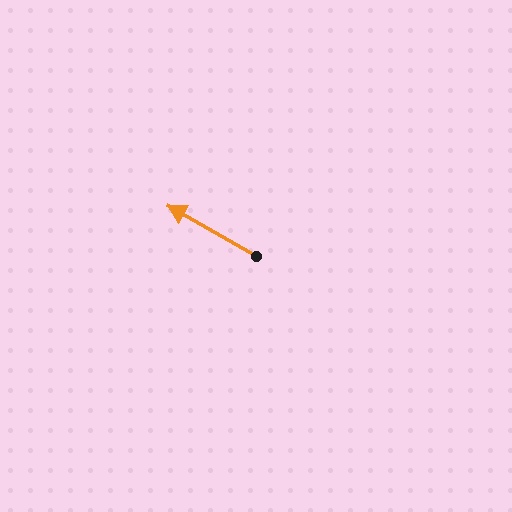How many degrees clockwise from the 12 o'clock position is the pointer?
Approximately 300 degrees.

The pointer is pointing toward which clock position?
Roughly 10 o'clock.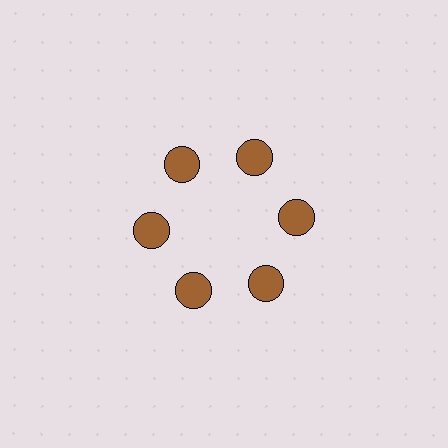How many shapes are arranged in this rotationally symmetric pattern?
There are 6 shapes, arranged in 6 groups of 1.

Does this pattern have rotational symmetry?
Yes, this pattern has 6-fold rotational symmetry. It looks the same after rotating 60 degrees around the center.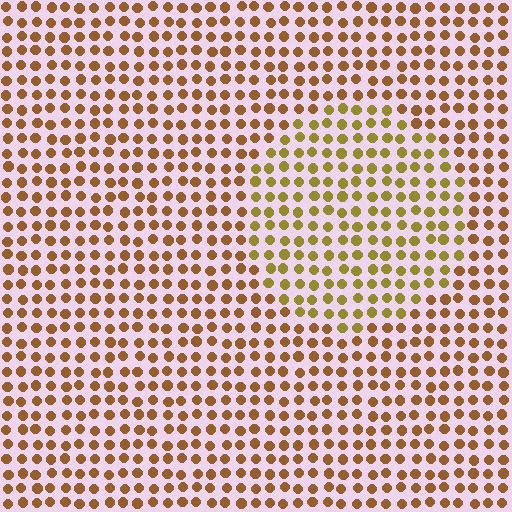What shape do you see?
I see a circle.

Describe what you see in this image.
The image is filled with small brown elements in a uniform arrangement. A circle-shaped region is visible where the elements are tinted to a slightly different hue, forming a subtle color boundary.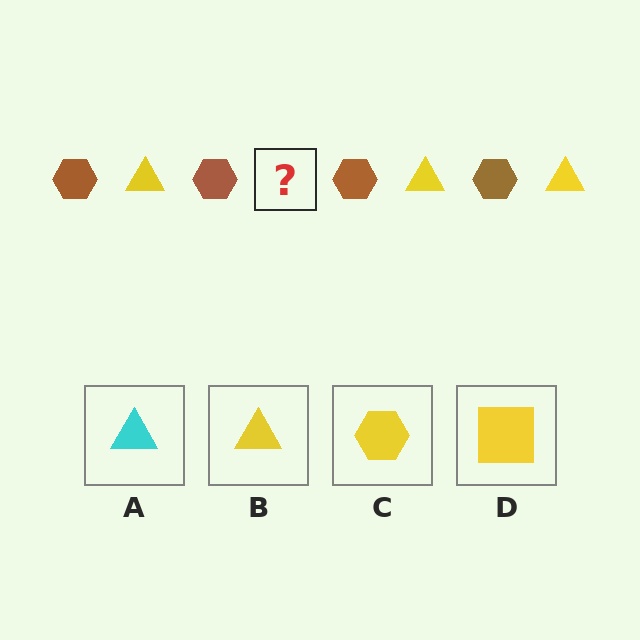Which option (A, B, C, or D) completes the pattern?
B.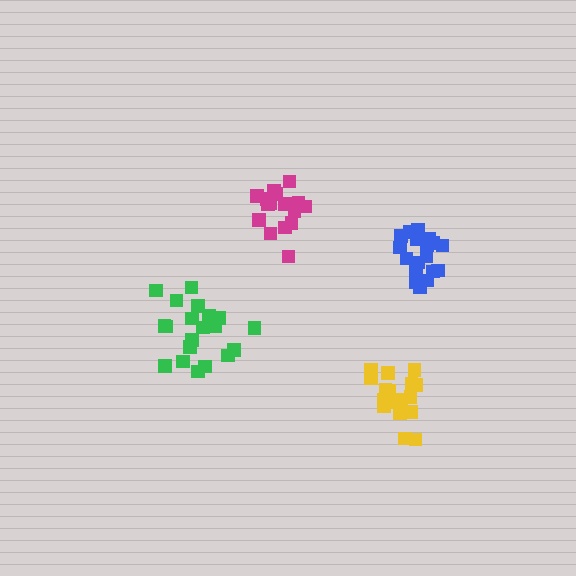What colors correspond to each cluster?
The clusters are colored: yellow, green, blue, magenta.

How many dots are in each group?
Group 1: 19 dots, Group 2: 21 dots, Group 3: 19 dots, Group 4: 19 dots (78 total).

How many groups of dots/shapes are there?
There are 4 groups.